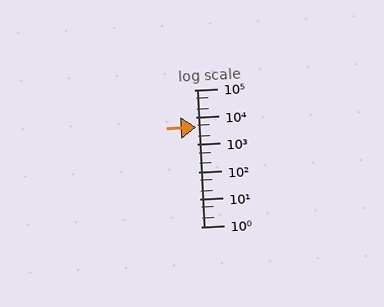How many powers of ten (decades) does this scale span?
The scale spans 5 decades, from 1 to 100000.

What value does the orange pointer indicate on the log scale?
The pointer indicates approximately 4400.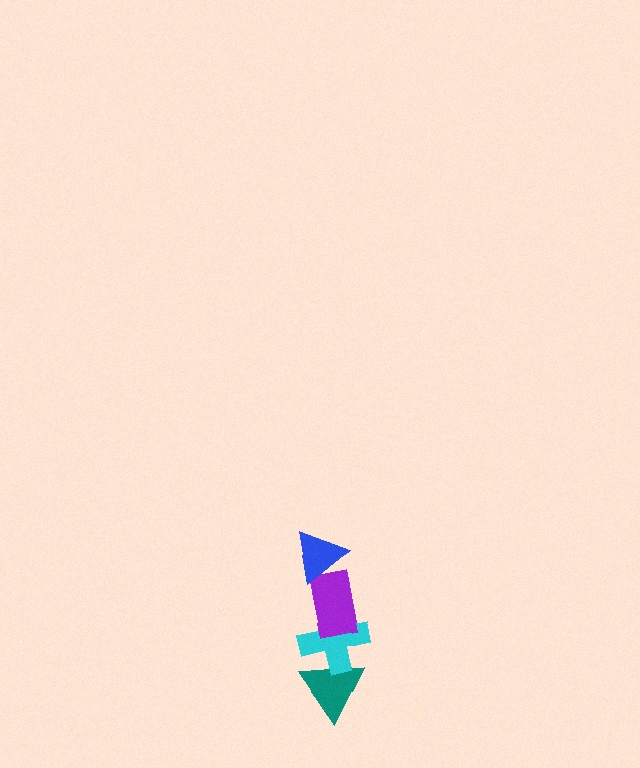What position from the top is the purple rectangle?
The purple rectangle is 2nd from the top.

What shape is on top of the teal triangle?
The cyan cross is on top of the teal triangle.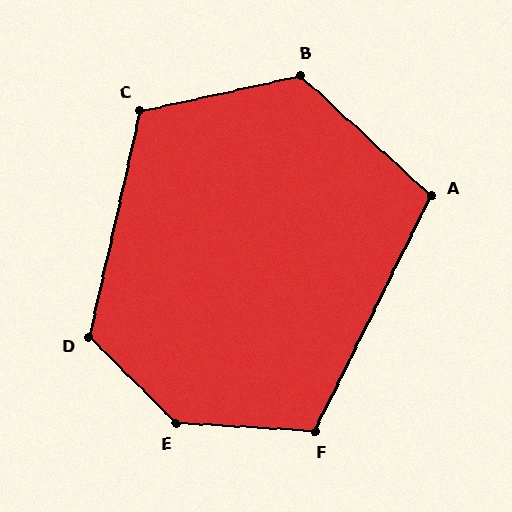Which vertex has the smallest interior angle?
A, at approximately 106 degrees.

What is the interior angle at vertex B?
Approximately 125 degrees (obtuse).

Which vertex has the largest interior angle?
E, at approximately 139 degrees.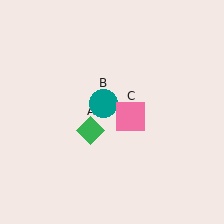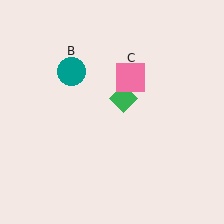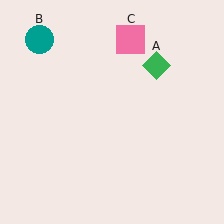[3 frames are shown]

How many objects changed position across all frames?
3 objects changed position: green diamond (object A), teal circle (object B), pink square (object C).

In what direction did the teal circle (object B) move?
The teal circle (object B) moved up and to the left.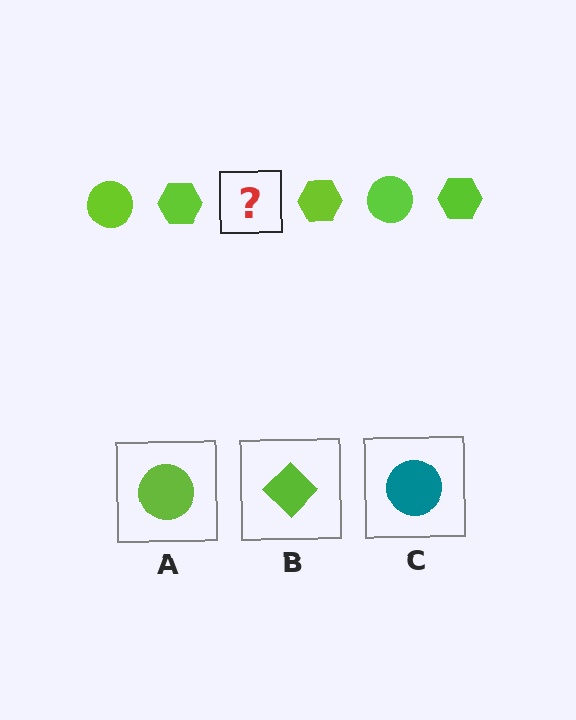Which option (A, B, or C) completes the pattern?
A.